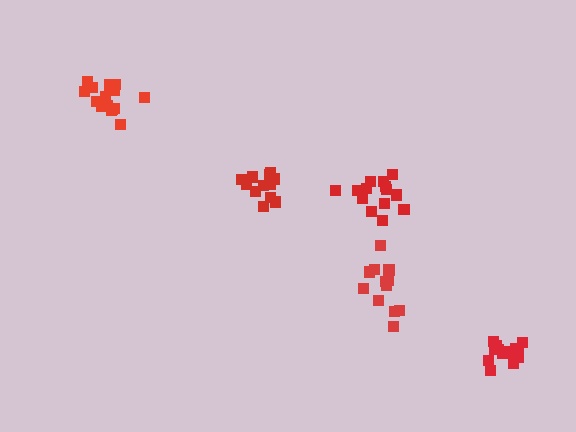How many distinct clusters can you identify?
There are 5 distinct clusters.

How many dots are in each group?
Group 1: 12 dots, Group 2: 17 dots, Group 3: 12 dots, Group 4: 15 dots, Group 5: 14 dots (70 total).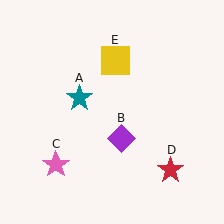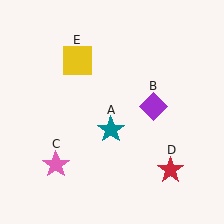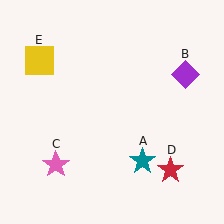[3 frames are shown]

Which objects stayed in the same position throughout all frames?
Pink star (object C) and red star (object D) remained stationary.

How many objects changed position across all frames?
3 objects changed position: teal star (object A), purple diamond (object B), yellow square (object E).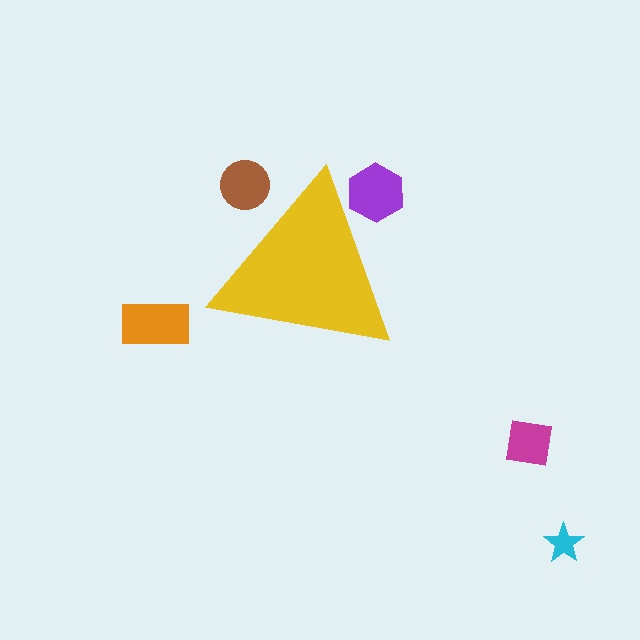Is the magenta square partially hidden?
No, the magenta square is fully visible.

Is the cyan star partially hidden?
No, the cyan star is fully visible.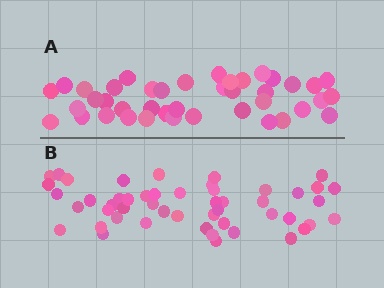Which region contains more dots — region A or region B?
Region B (the bottom region) has more dots.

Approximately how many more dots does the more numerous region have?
Region B has roughly 8 or so more dots than region A.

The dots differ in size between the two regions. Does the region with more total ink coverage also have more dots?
No. Region A has more total ink coverage because its dots are larger, but region B actually contains more individual dots. Total area can be misleading — the number of items is what matters here.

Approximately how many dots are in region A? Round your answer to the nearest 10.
About 40 dots. (The exact count is 41, which rounds to 40.)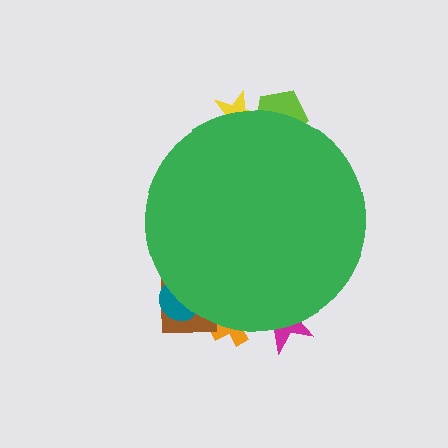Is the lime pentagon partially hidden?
Yes, the lime pentagon is partially hidden behind the green circle.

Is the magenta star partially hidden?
Yes, the magenta star is partially hidden behind the green circle.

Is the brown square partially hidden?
Yes, the brown square is partially hidden behind the green circle.